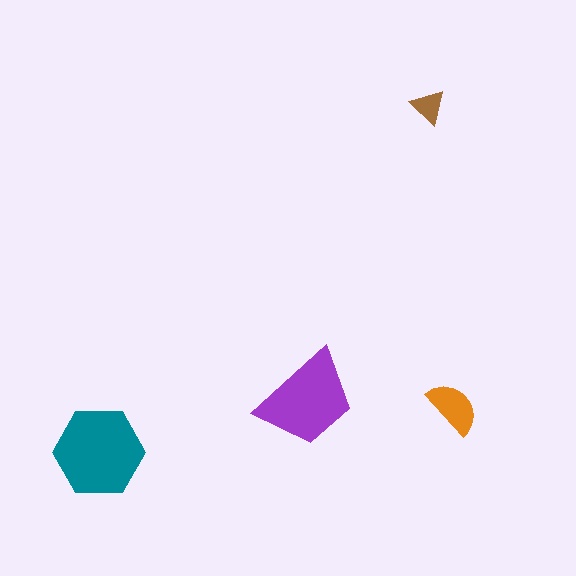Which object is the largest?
The teal hexagon.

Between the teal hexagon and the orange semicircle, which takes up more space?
The teal hexagon.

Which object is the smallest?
The brown triangle.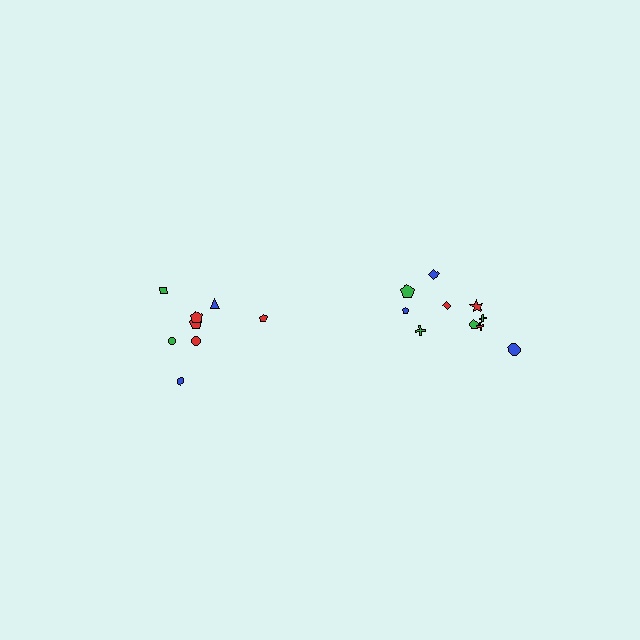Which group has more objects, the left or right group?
The right group.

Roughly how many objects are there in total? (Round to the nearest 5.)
Roughly 20 objects in total.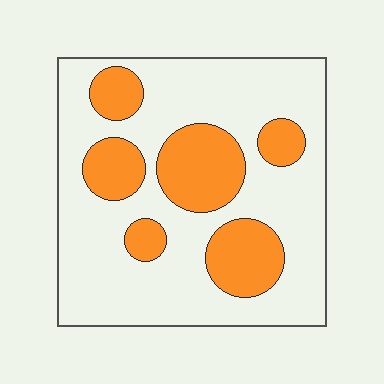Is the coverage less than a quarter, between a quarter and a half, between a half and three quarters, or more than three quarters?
Between a quarter and a half.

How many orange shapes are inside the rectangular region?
6.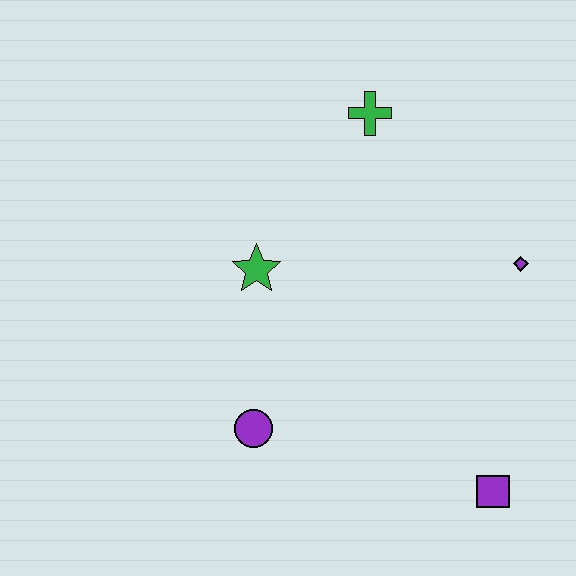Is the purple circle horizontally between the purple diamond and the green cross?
No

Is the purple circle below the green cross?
Yes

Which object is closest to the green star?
The purple circle is closest to the green star.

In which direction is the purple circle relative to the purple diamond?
The purple circle is to the left of the purple diamond.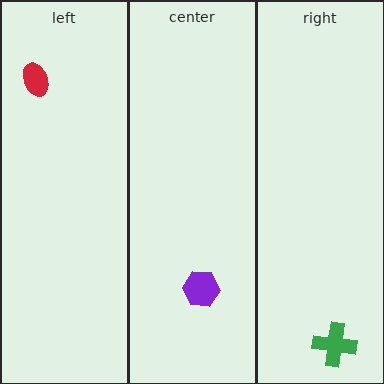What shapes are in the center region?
The purple hexagon.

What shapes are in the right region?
The green cross.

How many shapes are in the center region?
1.